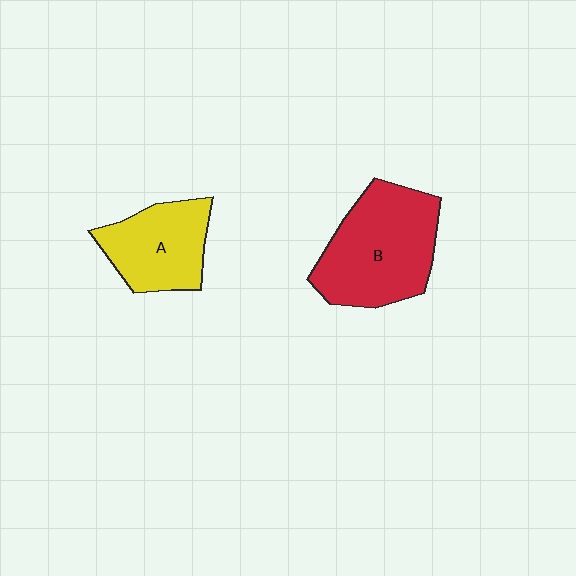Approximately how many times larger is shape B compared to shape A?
Approximately 1.5 times.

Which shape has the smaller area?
Shape A (yellow).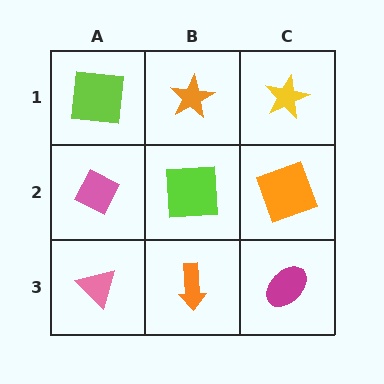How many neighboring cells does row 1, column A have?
2.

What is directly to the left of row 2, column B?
A pink diamond.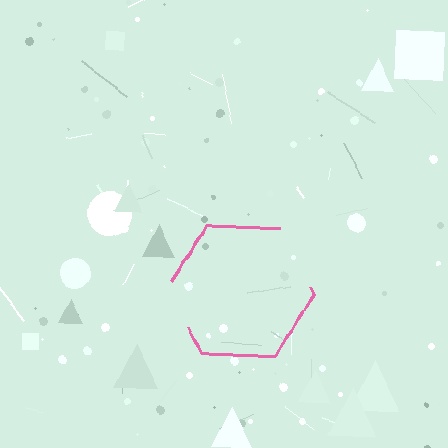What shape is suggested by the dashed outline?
The dashed outline suggests a hexagon.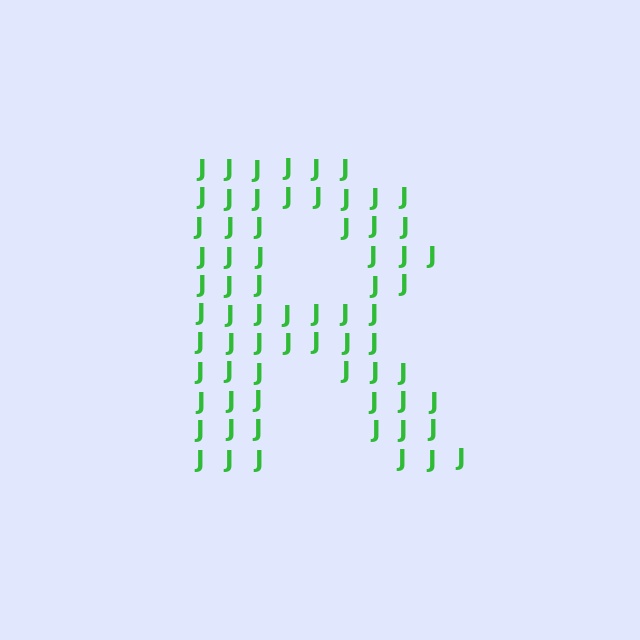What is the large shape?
The large shape is the letter R.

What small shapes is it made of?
It is made of small letter J's.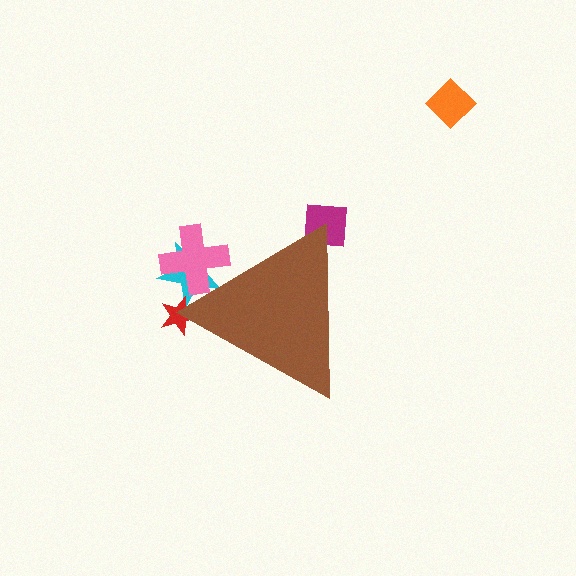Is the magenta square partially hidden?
Yes, the magenta square is partially hidden behind the brown triangle.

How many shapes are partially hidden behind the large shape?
4 shapes are partially hidden.